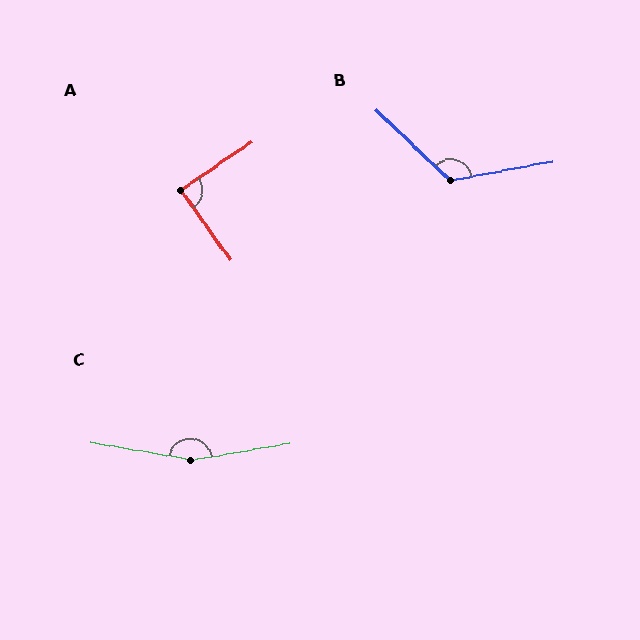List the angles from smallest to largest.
A (89°), B (126°), C (160°).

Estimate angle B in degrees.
Approximately 126 degrees.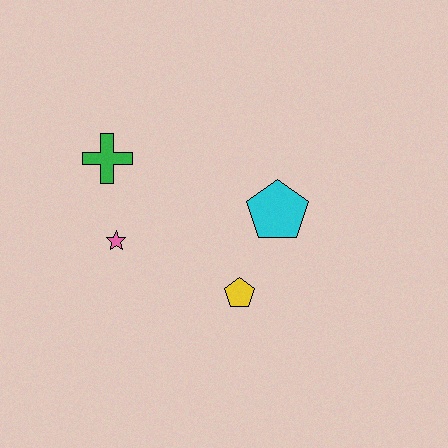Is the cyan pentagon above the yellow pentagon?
Yes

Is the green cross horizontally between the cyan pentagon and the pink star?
No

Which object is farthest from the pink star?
The cyan pentagon is farthest from the pink star.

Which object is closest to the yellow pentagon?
The cyan pentagon is closest to the yellow pentagon.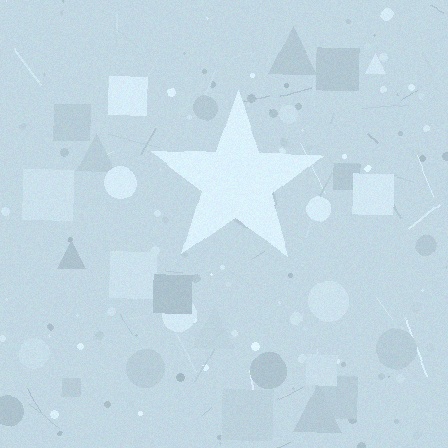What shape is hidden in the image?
A star is hidden in the image.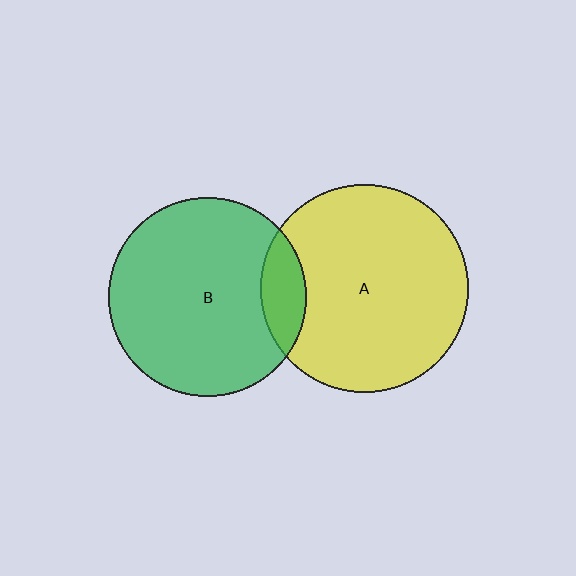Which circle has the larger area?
Circle A (yellow).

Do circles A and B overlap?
Yes.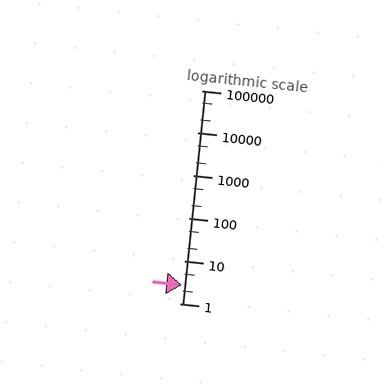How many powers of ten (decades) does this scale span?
The scale spans 5 decades, from 1 to 100000.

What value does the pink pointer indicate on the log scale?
The pointer indicates approximately 2.7.